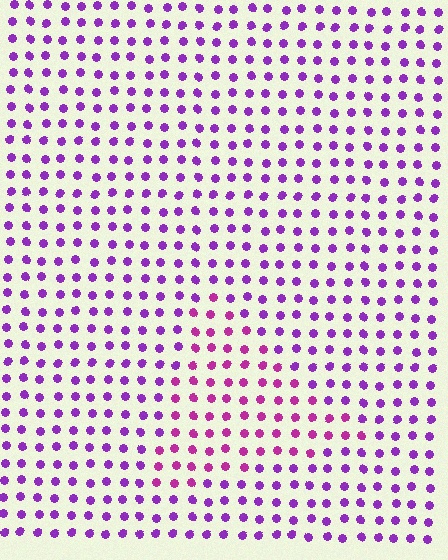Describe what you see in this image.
The image is filled with small purple elements in a uniform arrangement. A triangle-shaped region is visible where the elements are tinted to a slightly different hue, forming a subtle color boundary.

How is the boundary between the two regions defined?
The boundary is defined purely by a slight shift in hue (about 31 degrees). Spacing, size, and orientation are identical on both sides.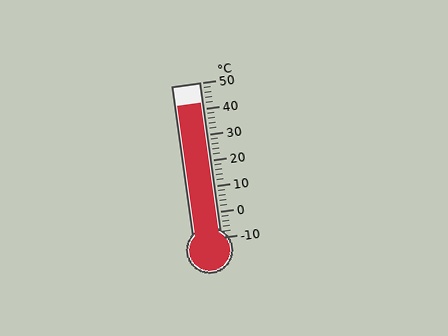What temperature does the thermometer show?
The thermometer shows approximately 42°C.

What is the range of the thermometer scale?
The thermometer scale ranges from -10°C to 50°C.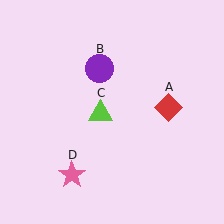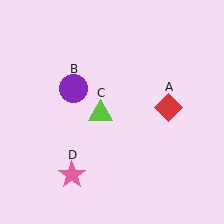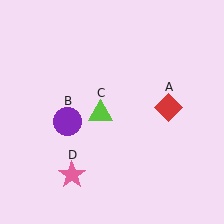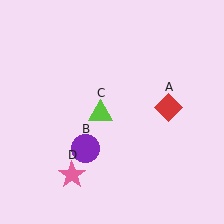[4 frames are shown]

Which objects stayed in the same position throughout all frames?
Red diamond (object A) and lime triangle (object C) and pink star (object D) remained stationary.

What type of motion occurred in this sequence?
The purple circle (object B) rotated counterclockwise around the center of the scene.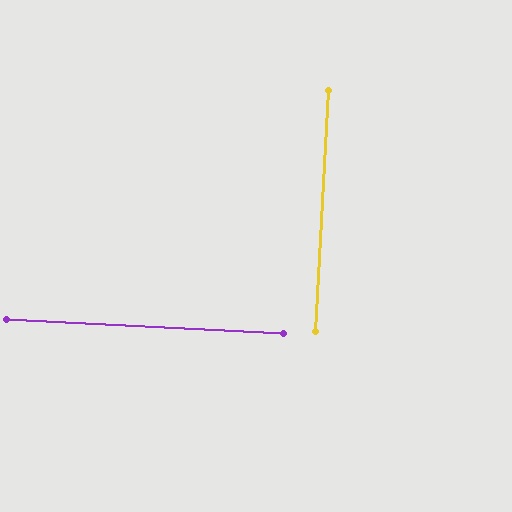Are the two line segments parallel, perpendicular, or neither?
Perpendicular — they meet at approximately 90°.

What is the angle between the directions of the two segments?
Approximately 90 degrees.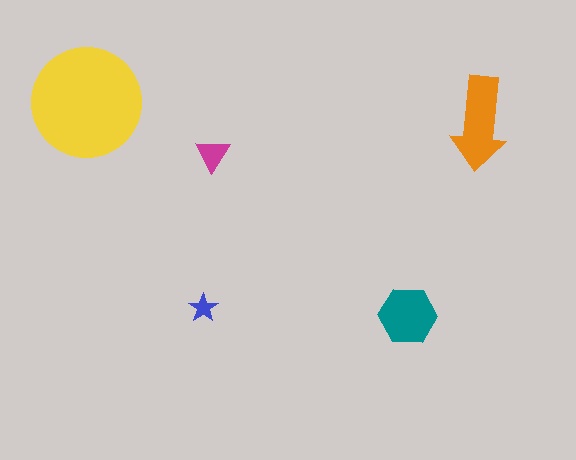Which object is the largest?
The yellow circle.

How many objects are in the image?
There are 5 objects in the image.